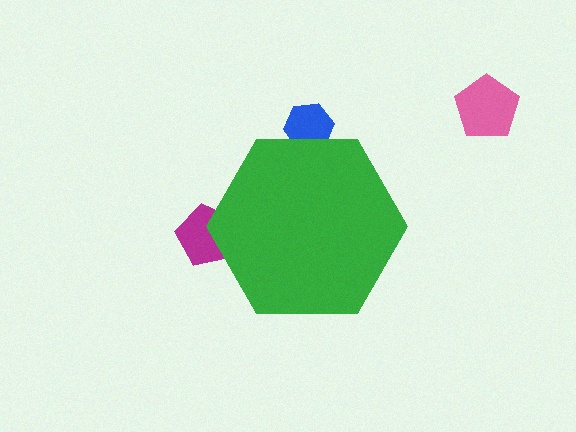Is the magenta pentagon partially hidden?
Yes, the magenta pentagon is partially hidden behind the green hexagon.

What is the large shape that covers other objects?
A green hexagon.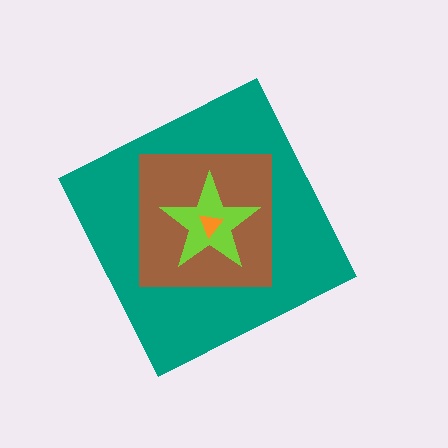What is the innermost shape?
The orange triangle.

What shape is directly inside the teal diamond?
The brown square.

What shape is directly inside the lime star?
The orange triangle.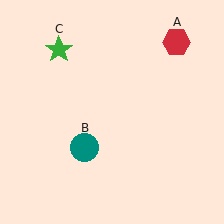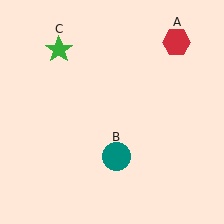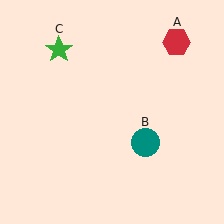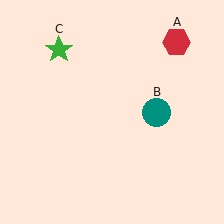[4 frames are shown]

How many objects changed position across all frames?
1 object changed position: teal circle (object B).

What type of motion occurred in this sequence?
The teal circle (object B) rotated counterclockwise around the center of the scene.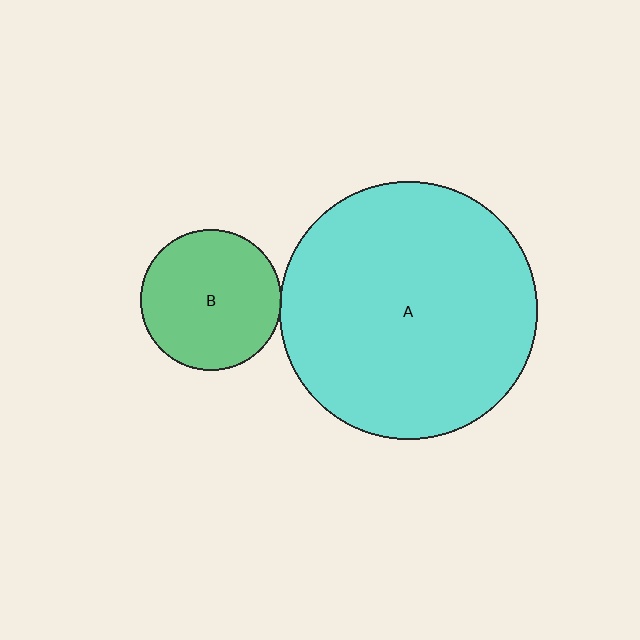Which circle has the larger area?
Circle A (cyan).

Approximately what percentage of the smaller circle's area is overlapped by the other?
Approximately 5%.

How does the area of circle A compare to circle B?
Approximately 3.4 times.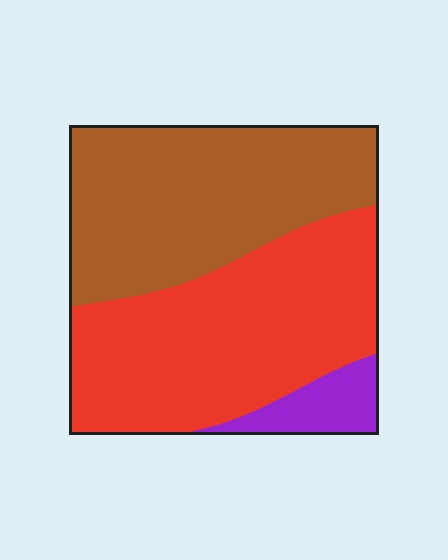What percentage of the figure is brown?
Brown takes up about two fifths (2/5) of the figure.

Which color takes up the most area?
Red, at roughly 50%.